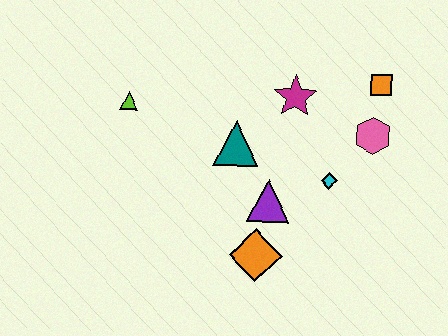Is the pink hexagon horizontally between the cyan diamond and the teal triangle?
No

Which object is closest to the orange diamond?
The purple triangle is closest to the orange diamond.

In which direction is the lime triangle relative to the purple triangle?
The lime triangle is to the left of the purple triangle.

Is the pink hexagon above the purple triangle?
Yes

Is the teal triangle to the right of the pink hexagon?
No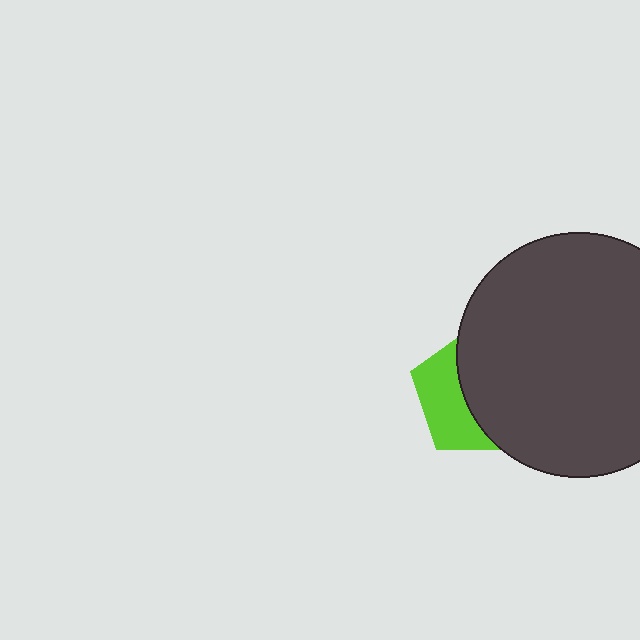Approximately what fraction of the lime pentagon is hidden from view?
Roughly 60% of the lime pentagon is hidden behind the dark gray circle.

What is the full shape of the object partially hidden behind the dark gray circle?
The partially hidden object is a lime pentagon.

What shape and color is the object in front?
The object in front is a dark gray circle.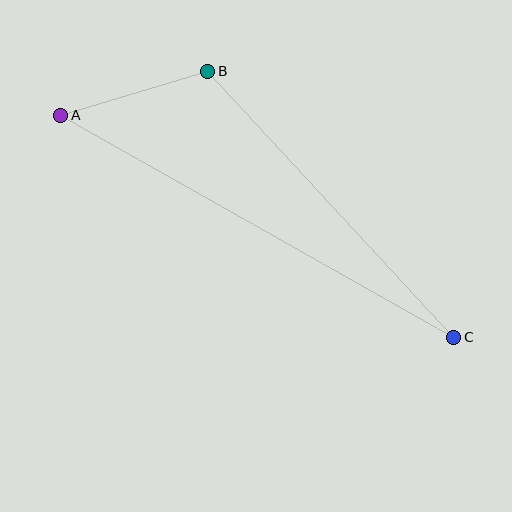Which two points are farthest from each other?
Points A and C are farthest from each other.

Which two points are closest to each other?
Points A and B are closest to each other.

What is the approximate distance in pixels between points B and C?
The distance between B and C is approximately 362 pixels.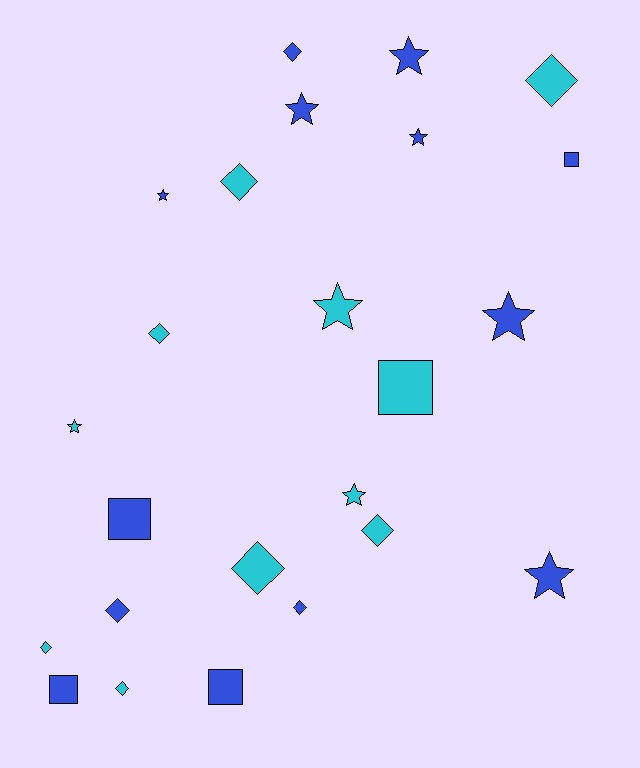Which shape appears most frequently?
Diamond, with 10 objects.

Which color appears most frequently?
Blue, with 13 objects.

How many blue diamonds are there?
There are 3 blue diamonds.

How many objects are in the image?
There are 24 objects.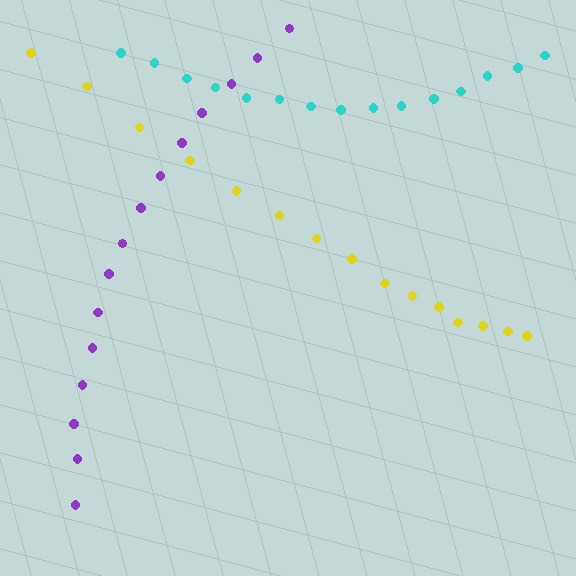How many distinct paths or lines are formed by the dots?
There are 3 distinct paths.